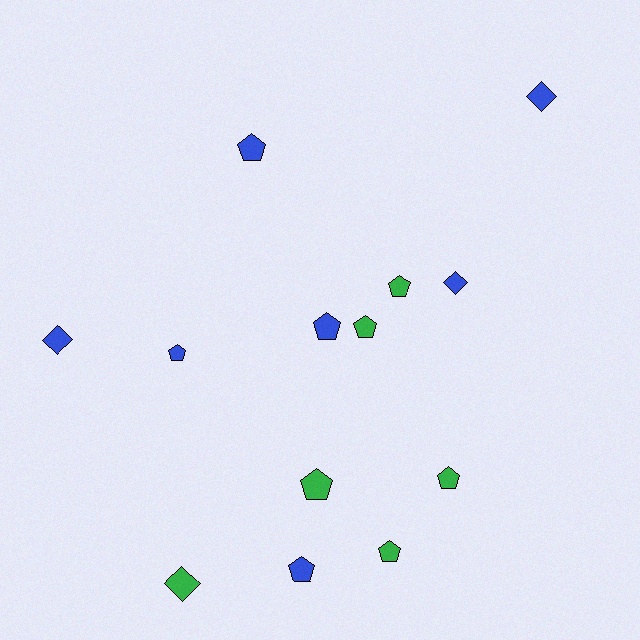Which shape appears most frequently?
Pentagon, with 9 objects.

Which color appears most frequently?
Blue, with 7 objects.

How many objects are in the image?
There are 13 objects.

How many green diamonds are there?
There is 1 green diamond.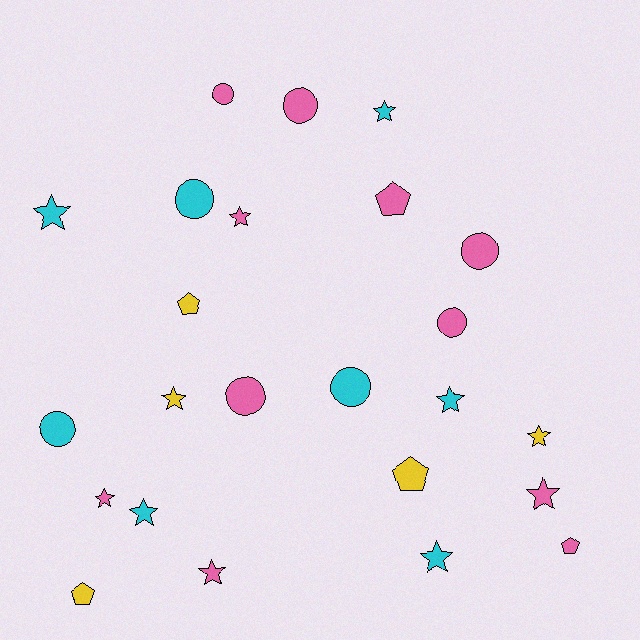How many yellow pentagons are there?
There are 3 yellow pentagons.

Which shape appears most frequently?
Star, with 11 objects.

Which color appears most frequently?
Pink, with 11 objects.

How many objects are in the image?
There are 24 objects.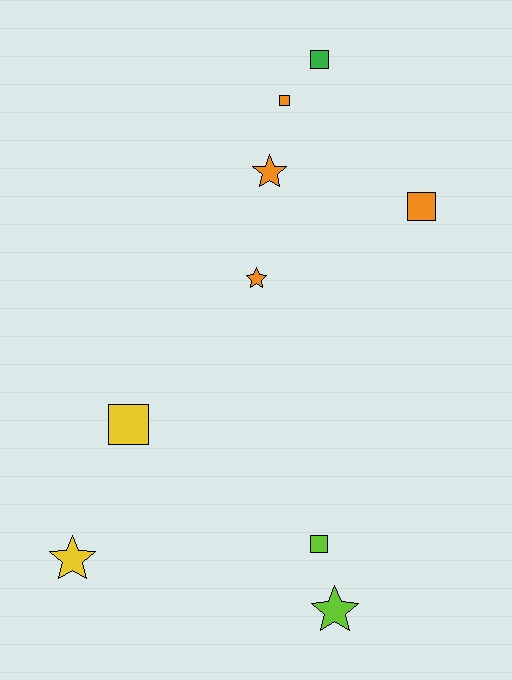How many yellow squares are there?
There is 1 yellow square.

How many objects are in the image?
There are 9 objects.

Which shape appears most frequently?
Square, with 5 objects.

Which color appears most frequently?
Orange, with 4 objects.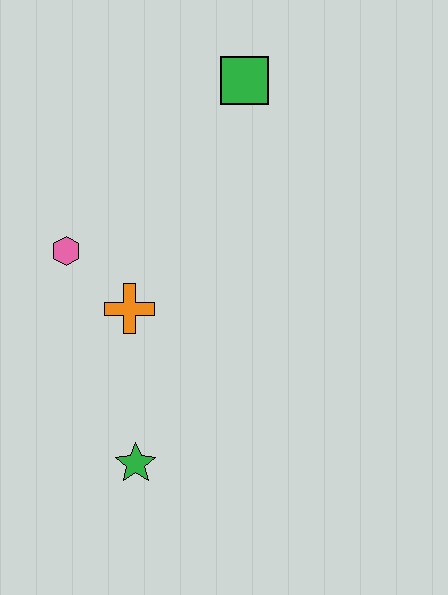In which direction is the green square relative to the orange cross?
The green square is above the orange cross.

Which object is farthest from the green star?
The green square is farthest from the green star.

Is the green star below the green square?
Yes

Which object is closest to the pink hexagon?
The orange cross is closest to the pink hexagon.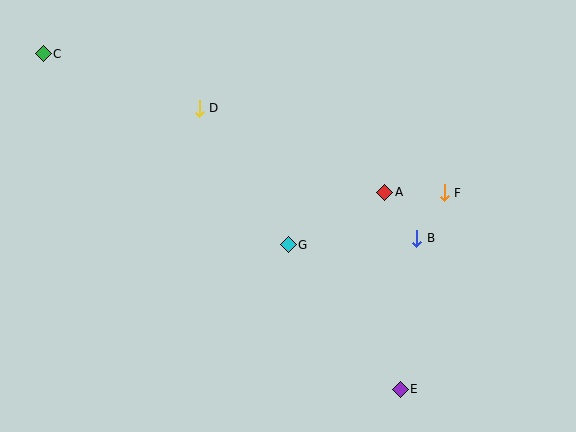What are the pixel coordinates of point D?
Point D is at (199, 108).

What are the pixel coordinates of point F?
Point F is at (444, 193).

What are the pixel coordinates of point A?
Point A is at (385, 192).